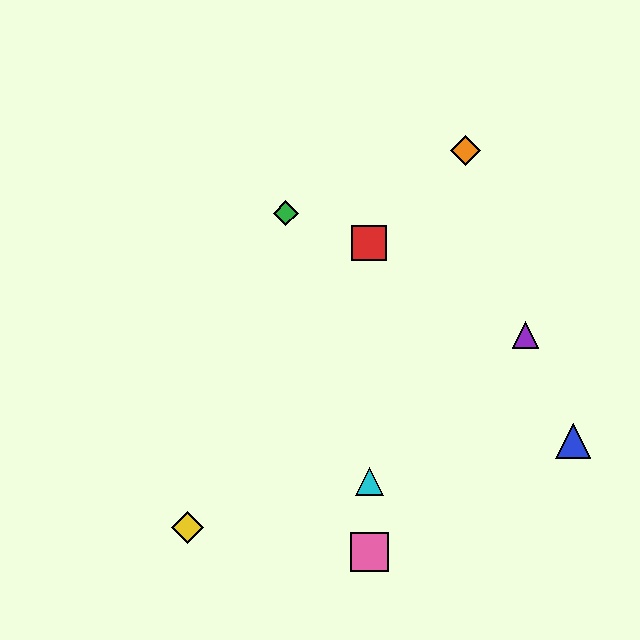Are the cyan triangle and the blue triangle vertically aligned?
No, the cyan triangle is at x≈369 and the blue triangle is at x≈573.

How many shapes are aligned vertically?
3 shapes (the red square, the cyan triangle, the pink square) are aligned vertically.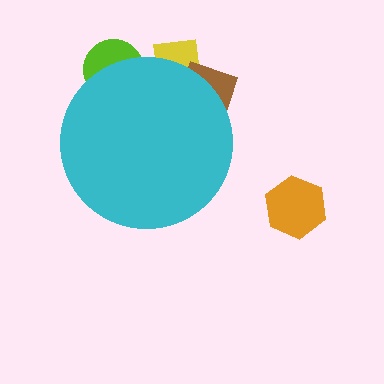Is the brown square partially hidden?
Yes, the brown square is partially hidden behind the cyan circle.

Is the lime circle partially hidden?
Yes, the lime circle is partially hidden behind the cyan circle.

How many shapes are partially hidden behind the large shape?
3 shapes are partially hidden.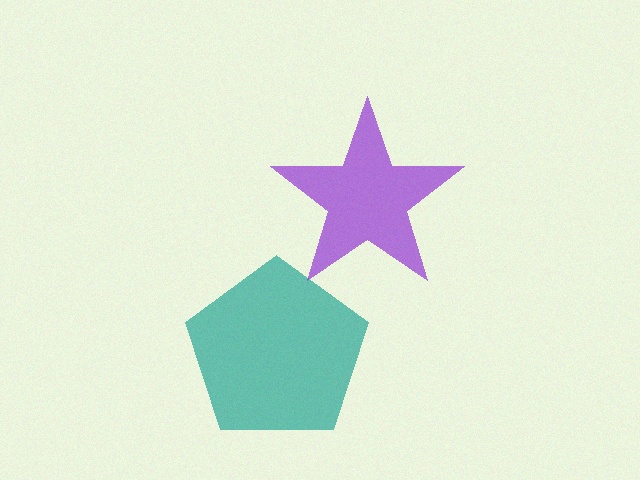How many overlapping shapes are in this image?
There are 2 overlapping shapes in the image.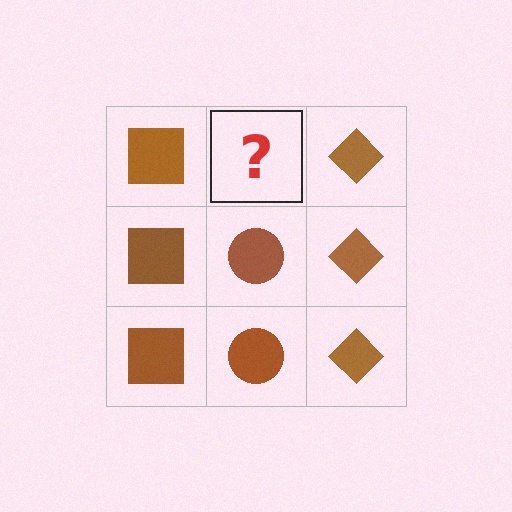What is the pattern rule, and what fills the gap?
The rule is that each column has a consistent shape. The gap should be filled with a brown circle.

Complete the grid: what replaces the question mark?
The question mark should be replaced with a brown circle.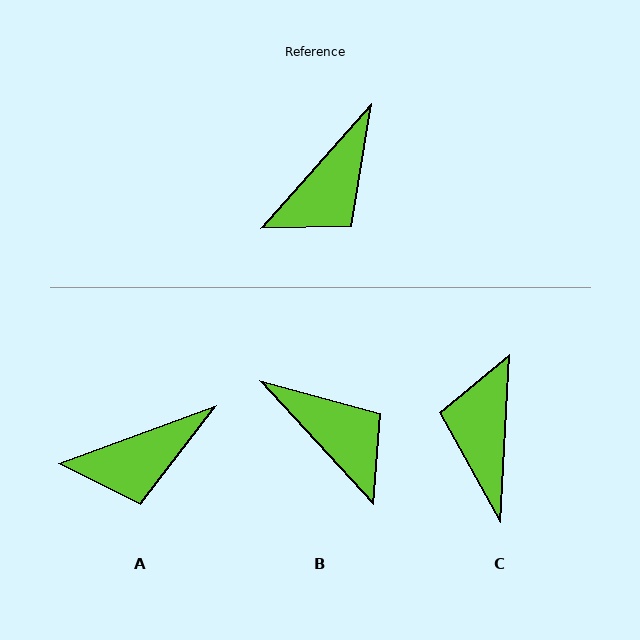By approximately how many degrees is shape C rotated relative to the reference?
Approximately 142 degrees clockwise.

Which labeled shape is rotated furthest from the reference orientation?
C, about 142 degrees away.